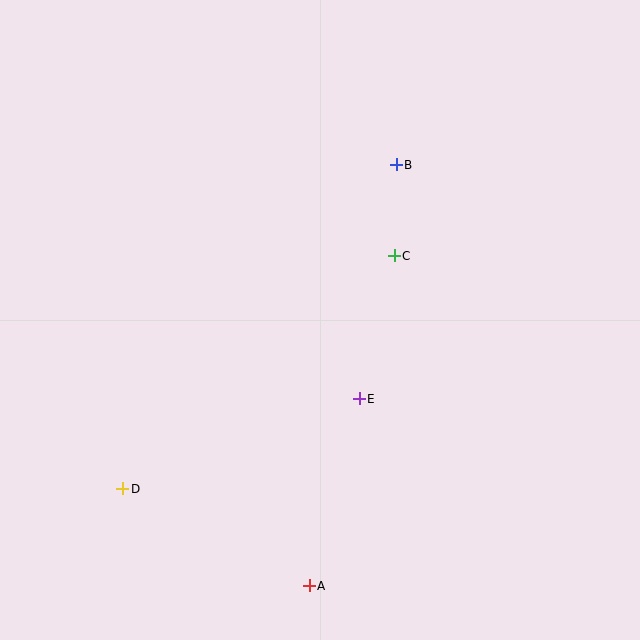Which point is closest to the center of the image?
Point E at (359, 399) is closest to the center.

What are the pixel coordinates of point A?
Point A is at (309, 586).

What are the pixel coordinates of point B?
Point B is at (396, 165).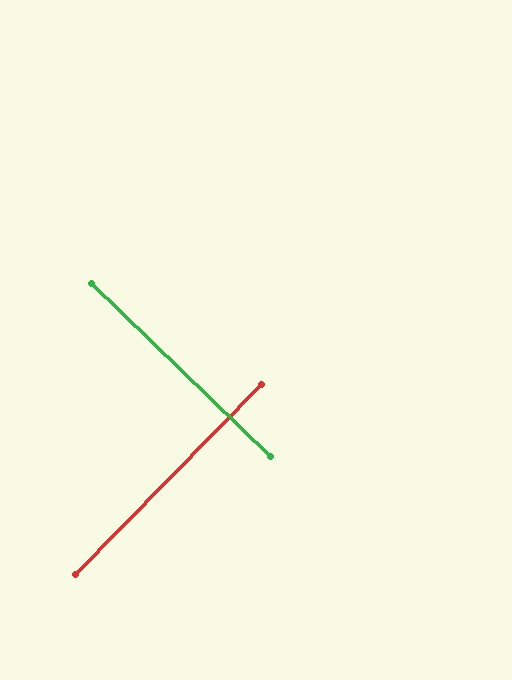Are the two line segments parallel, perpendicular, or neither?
Perpendicular — they meet at approximately 90°.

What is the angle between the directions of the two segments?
Approximately 90 degrees.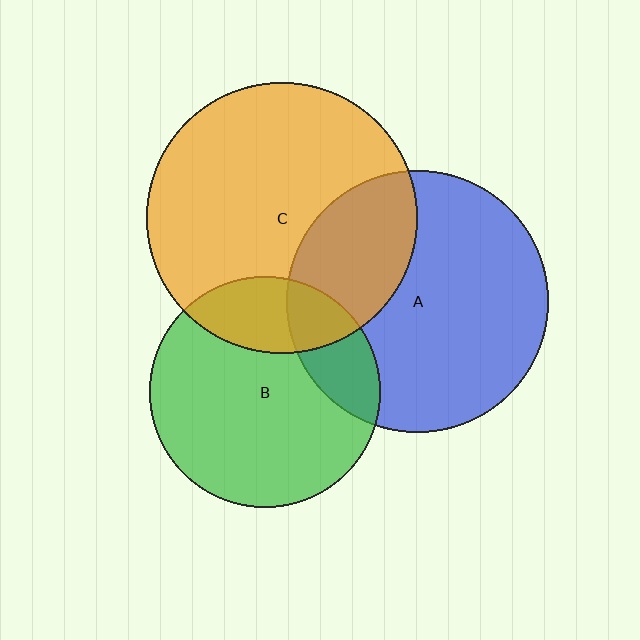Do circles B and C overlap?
Yes.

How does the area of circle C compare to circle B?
Approximately 1.4 times.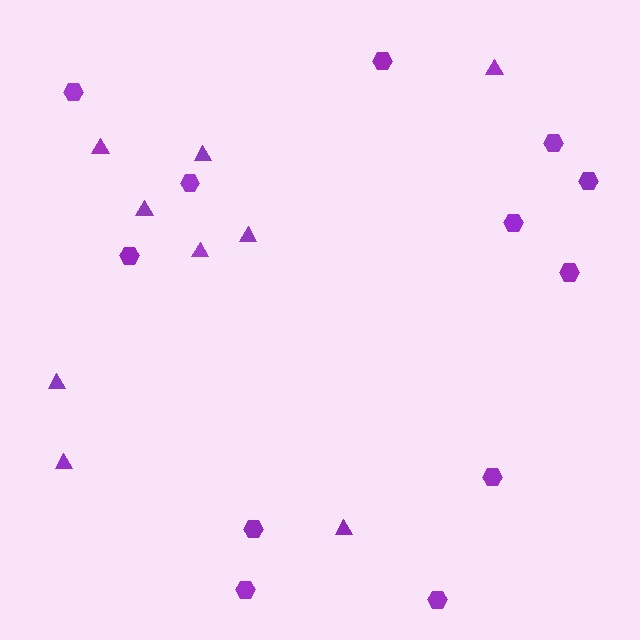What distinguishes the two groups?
There are 2 groups: one group of triangles (9) and one group of hexagons (12).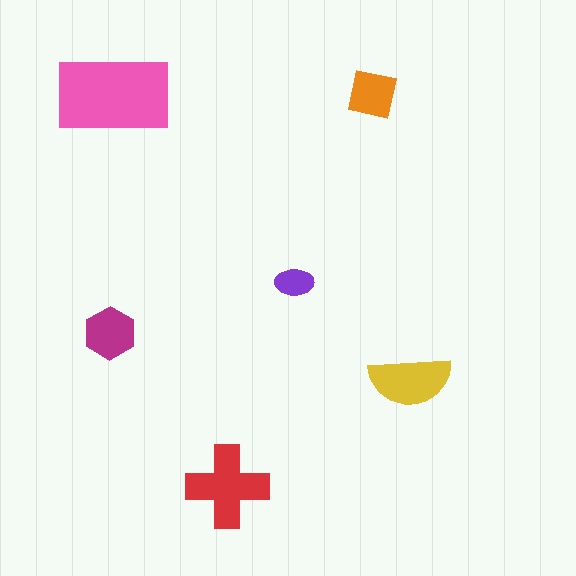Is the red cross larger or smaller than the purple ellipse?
Larger.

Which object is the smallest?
The purple ellipse.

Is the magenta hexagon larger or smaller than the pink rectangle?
Smaller.